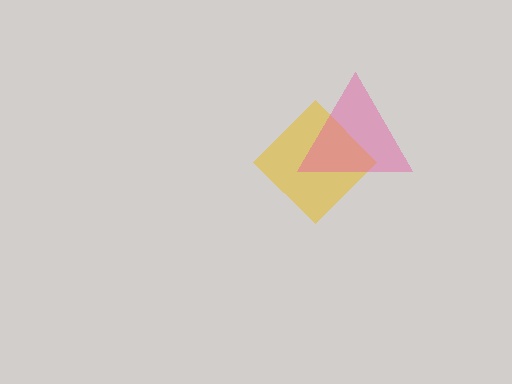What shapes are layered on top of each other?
The layered shapes are: a yellow diamond, a pink triangle.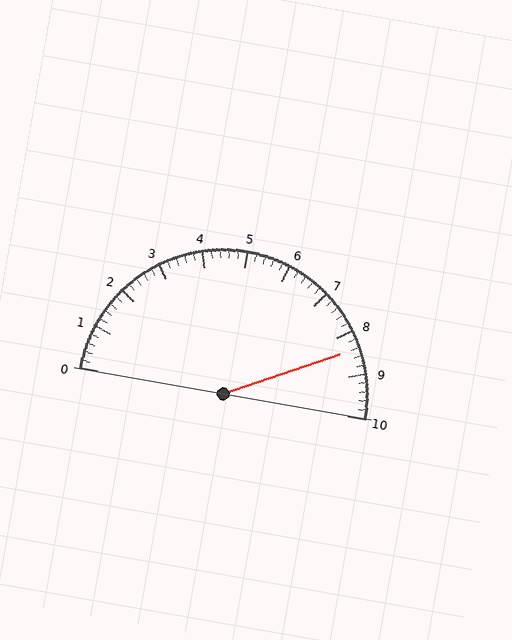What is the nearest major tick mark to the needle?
The nearest major tick mark is 8.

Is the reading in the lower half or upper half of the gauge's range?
The reading is in the upper half of the range (0 to 10).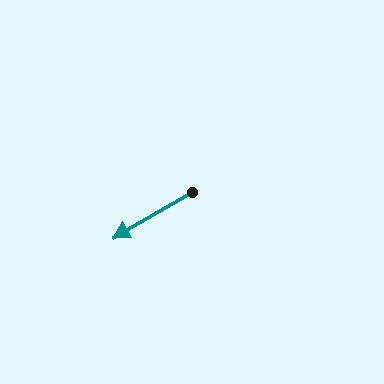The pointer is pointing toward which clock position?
Roughly 8 o'clock.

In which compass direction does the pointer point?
Southwest.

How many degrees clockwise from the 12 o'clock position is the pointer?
Approximately 240 degrees.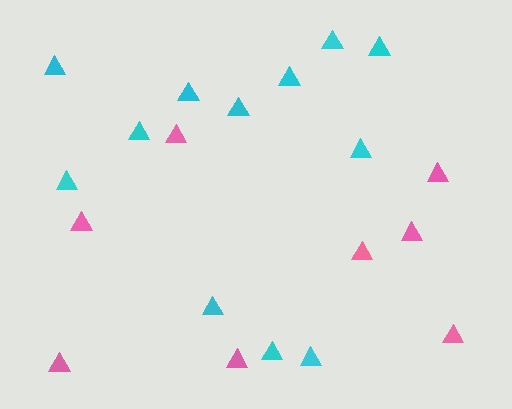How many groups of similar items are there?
There are 2 groups: one group of pink triangles (8) and one group of cyan triangles (12).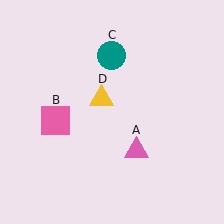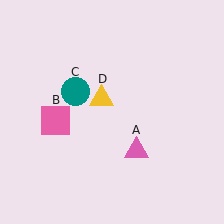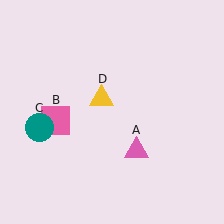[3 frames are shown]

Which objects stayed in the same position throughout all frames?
Pink triangle (object A) and pink square (object B) and yellow triangle (object D) remained stationary.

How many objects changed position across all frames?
1 object changed position: teal circle (object C).